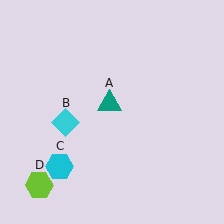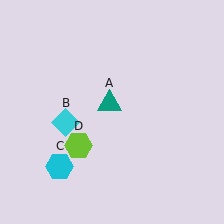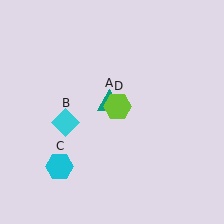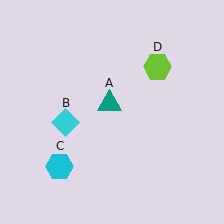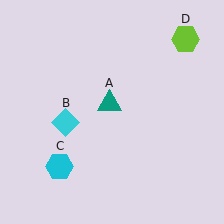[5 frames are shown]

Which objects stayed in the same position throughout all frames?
Teal triangle (object A) and cyan diamond (object B) and cyan hexagon (object C) remained stationary.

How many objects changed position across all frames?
1 object changed position: lime hexagon (object D).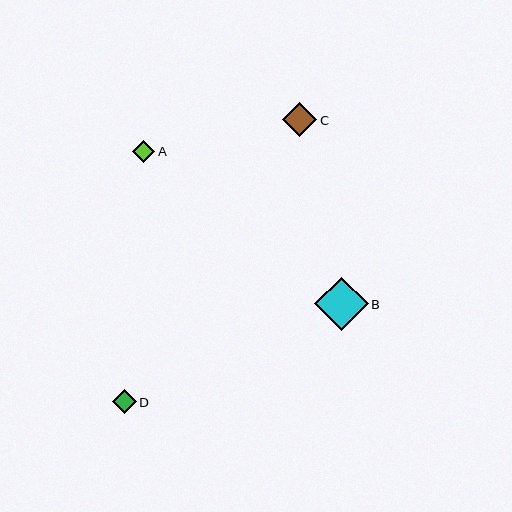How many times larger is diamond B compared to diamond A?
Diamond B is approximately 2.4 times the size of diamond A.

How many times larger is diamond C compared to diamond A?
Diamond C is approximately 1.6 times the size of diamond A.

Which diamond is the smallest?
Diamond A is the smallest with a size of approximately 22 pixels.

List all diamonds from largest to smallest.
From largest to smallest: B, C, D, A.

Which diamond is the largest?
Diamond B is the largest with a size of approximately 54 pixels.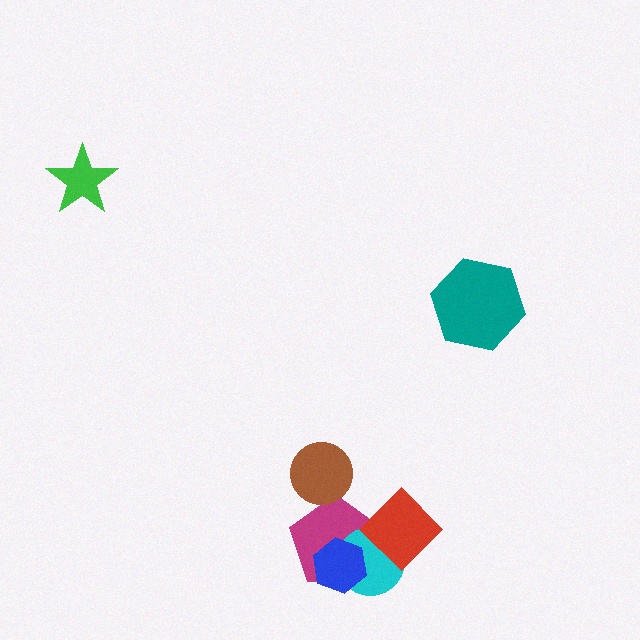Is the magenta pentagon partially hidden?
Yes, it is partially covered by another shape.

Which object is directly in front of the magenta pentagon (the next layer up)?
The cyan circle is directly in front of the magenta pentagon.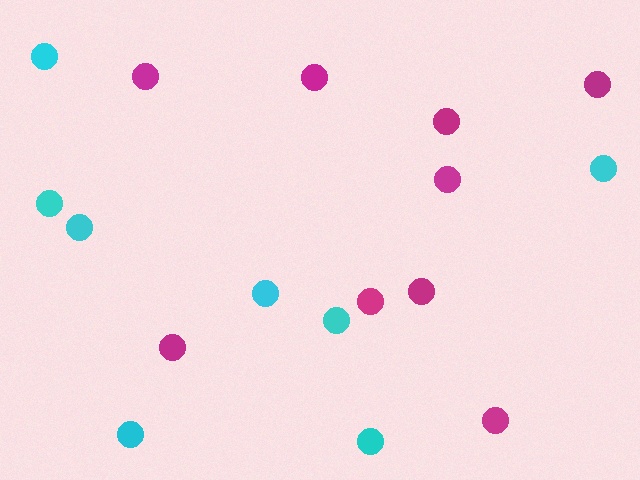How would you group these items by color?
There are 2 groups: one group of cyan circles (8) and one group of magenta circles (9).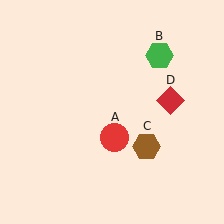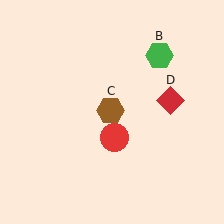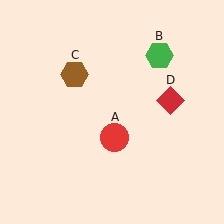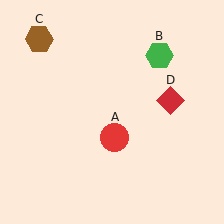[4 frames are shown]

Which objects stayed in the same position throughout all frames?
Red circle (object A) and green hexagon (object B) and red diamond (object D) remained stationary.